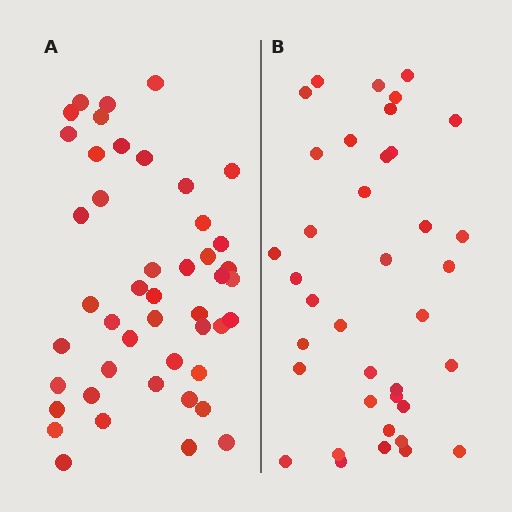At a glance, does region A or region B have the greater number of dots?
Region A (the left region) has more dots.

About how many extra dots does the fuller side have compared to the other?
Region A has roughly 8 or so more dots than region B.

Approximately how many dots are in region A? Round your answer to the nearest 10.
About 50 dots. (The exact count is 46, which rounds to 50.)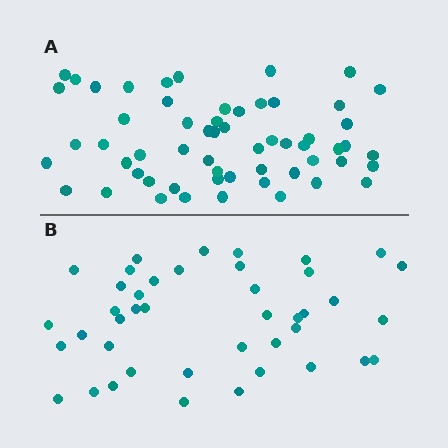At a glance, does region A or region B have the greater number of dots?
Region A (the top region) has more dots.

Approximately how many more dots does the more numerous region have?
Region A has approximately 15 more dots than region B.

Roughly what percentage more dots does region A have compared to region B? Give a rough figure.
About 40% more.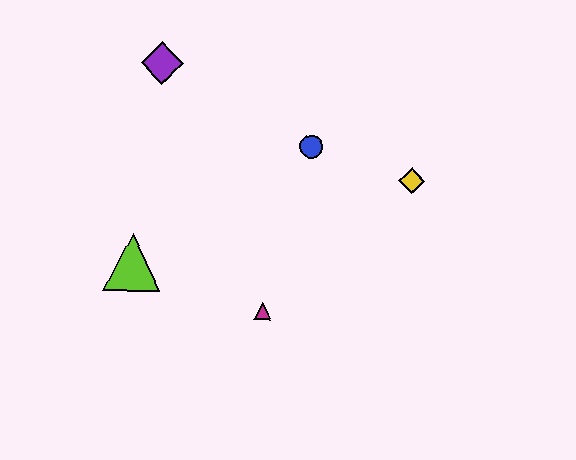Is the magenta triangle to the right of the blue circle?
No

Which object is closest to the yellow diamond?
The blue circle is closest to the yellow diamond.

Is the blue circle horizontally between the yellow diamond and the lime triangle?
Yes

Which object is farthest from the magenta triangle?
The purple diamond is farthest from the magenta triangle.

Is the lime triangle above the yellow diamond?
No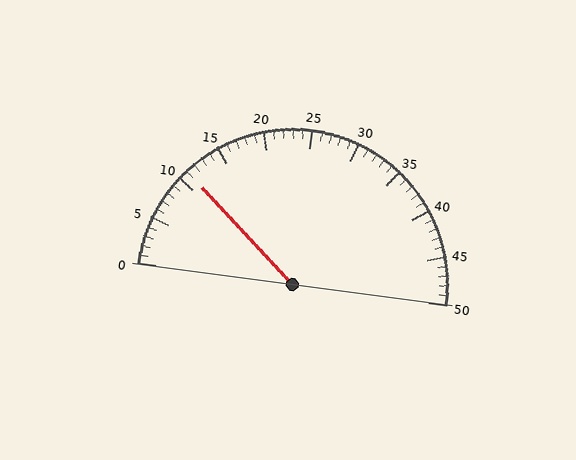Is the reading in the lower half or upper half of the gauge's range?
The reading is in the lower half of the range (0 to 50).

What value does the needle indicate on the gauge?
The needle indicates approximately 11.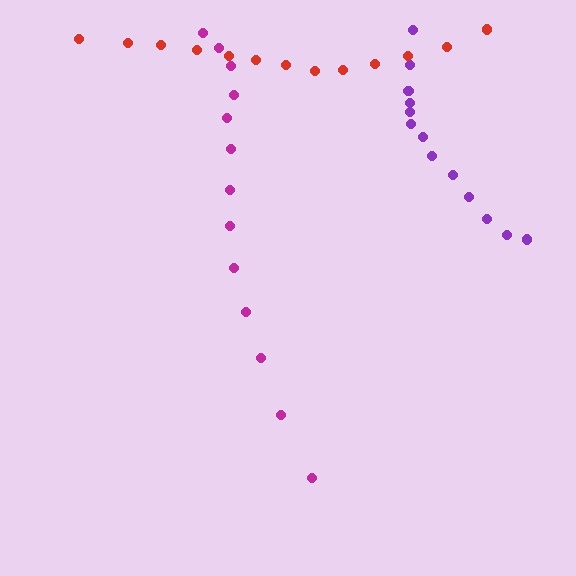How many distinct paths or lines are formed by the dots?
There are 3 distinct paths.